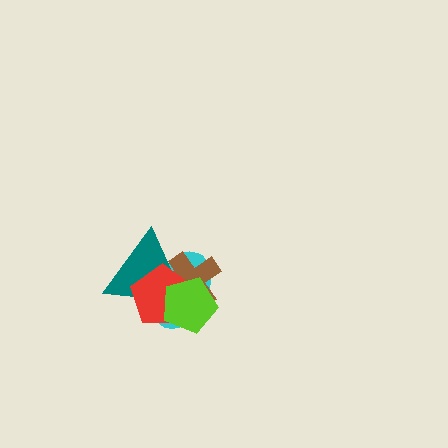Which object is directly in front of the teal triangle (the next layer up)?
The red pentagon is directly in front of the teal triangle.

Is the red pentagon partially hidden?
Yes, it is partially covered by another shape.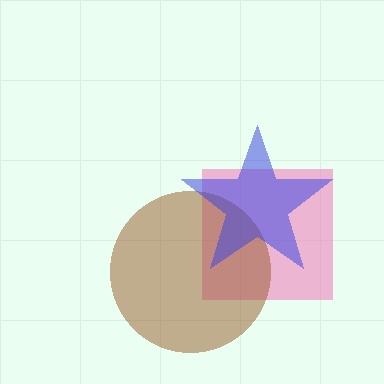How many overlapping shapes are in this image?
There are 3 overlapping shapes in the image.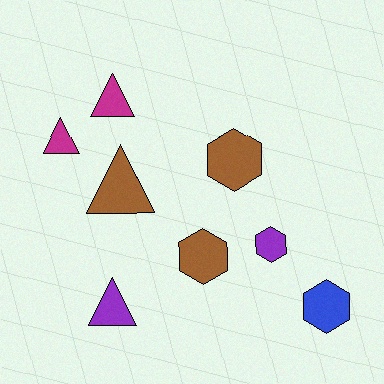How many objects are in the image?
There are 8 objects.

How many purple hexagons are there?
There is 1 purple hexagon.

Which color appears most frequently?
Brown, with 3 objects.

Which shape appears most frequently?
Triangle, with 4 objects.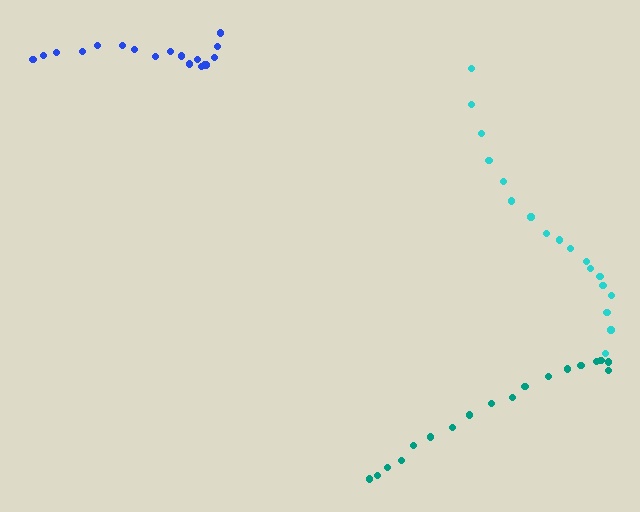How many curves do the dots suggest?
There are 3 distinct paths.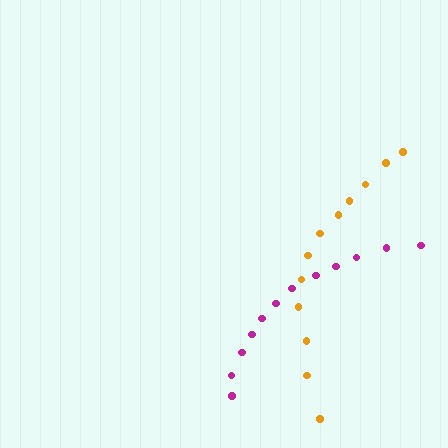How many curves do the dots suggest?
There are 2 distinct paths.